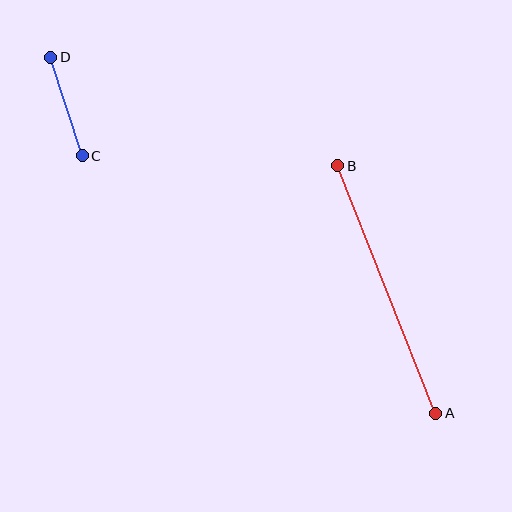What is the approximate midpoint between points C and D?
The midpoint is at approximately (66, 106) pixels.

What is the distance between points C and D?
The distance is approximately 104 pixels.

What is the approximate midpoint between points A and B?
The midpoint is at approximately (387, 290) pixels.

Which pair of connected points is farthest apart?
Points A and B are farthest apart.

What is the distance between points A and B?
The distance is approximately 266 pixels.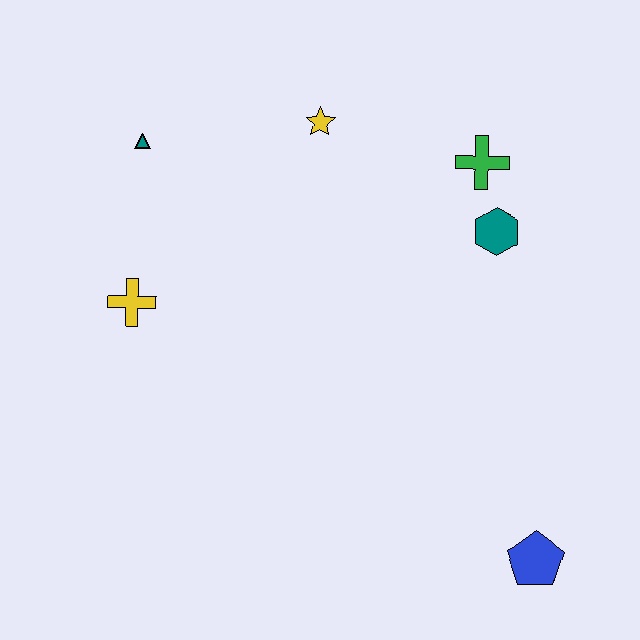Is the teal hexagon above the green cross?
No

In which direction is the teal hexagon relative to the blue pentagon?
The teal hexagon is above the blue pentagon.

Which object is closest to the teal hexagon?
The green cross is closest to the teal hexagon.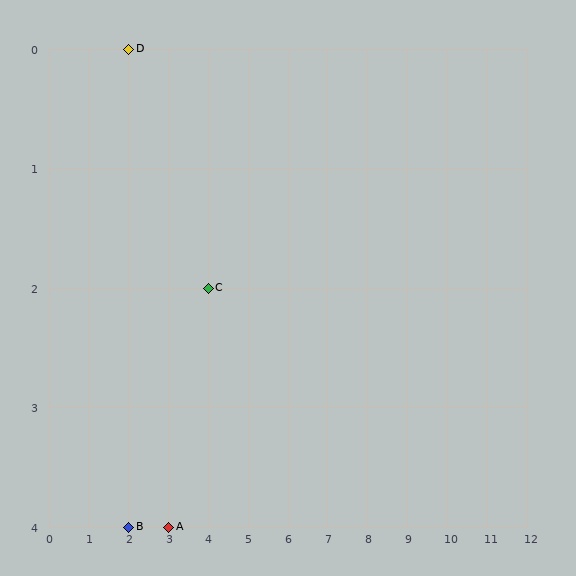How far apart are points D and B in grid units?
Points D and B are 4 rows apart.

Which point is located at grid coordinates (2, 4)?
Point B is at (2, 4).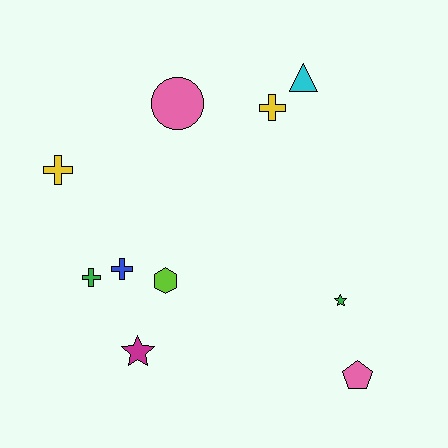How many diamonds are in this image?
There are no diamonds.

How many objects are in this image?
There are 10 objects.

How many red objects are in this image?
There are no red objects.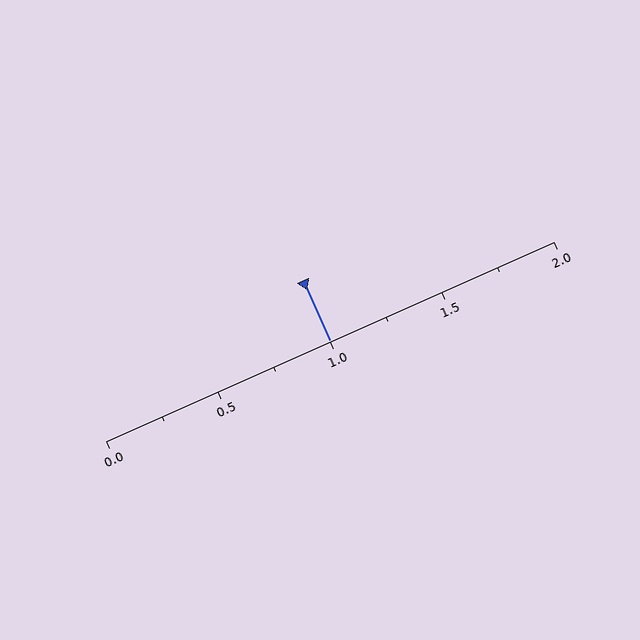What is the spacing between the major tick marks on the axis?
The major ticks are spaced 0.5 apart.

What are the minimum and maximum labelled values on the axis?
The axis runs from 0.0 to 2.0.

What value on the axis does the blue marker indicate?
The marker indicates approximately 1.